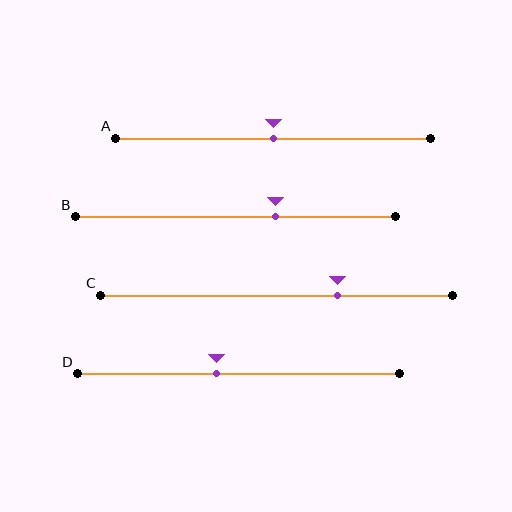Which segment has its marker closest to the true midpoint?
Segment A has its marker closest to the true midpoint.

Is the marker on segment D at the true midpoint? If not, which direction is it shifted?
No, the marker on segment D is shifted to the left by about 7% of the segment length.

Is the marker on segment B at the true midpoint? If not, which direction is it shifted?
No, the marker on segment B is shifted to the right by about 13% of the segment length.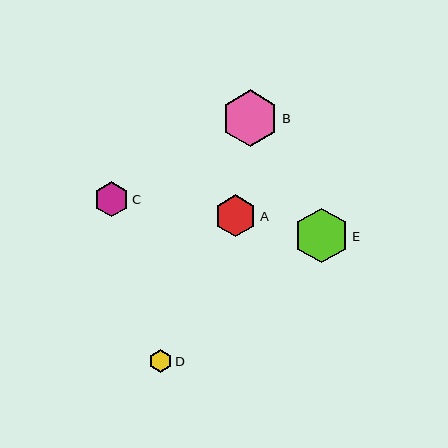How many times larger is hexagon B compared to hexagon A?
Hexagon B is approximately 1.4 times the size of hexagon A.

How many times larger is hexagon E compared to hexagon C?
Hexagon E is approximately 1.6 times the size of hexagon C.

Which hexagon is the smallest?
Hexagon D is the smallest with a size of approximately 22 pixels.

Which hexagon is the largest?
Hexagon B is the largest with a size of approximately 57 pixels.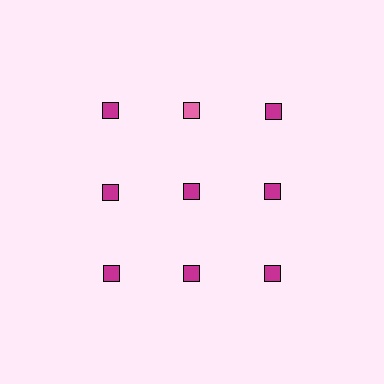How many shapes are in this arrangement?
There are 9 shapes arranged in a grid pattern.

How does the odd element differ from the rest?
It has a different color: pink instead of magenta.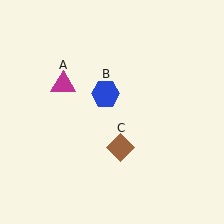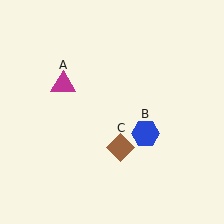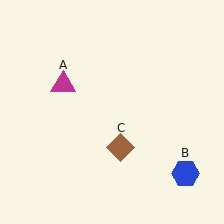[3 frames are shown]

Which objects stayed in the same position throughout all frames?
Magenta triangle (object A) and brown diamond (object C) remained stationary.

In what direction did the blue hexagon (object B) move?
The blue hexagon (object B) moved down and to the right.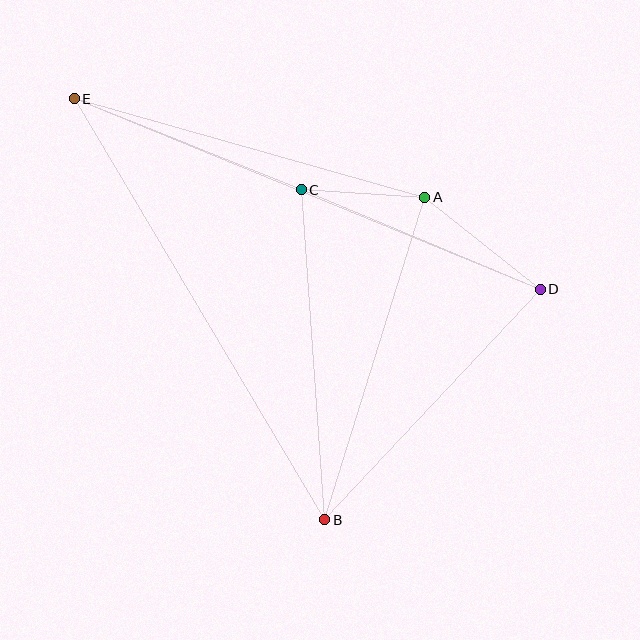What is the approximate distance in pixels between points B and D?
The distance between B and D is approximately 316 pixels.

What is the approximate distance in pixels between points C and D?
The distance between C and D is approximately 259 pixels.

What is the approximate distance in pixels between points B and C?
The distance between B and C is approximately 331 pixels.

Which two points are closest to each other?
Points A and C are closest to each other.